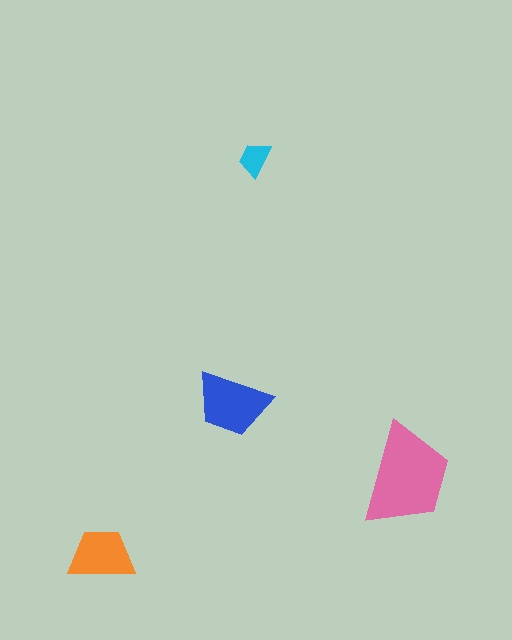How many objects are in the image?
There are 4 objects in the image.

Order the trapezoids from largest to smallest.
the pink one, the blue one, the orange one, the cyan one.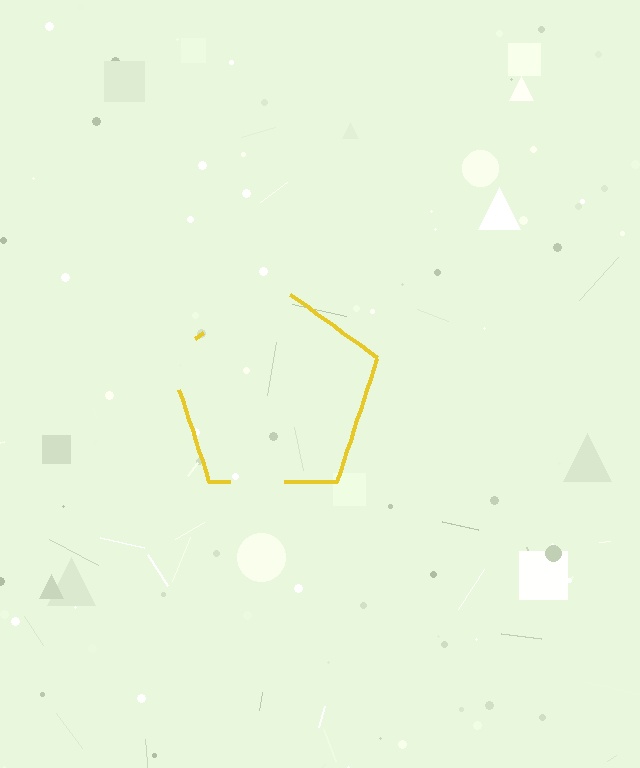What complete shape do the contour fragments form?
The contour fragments form a pentagon.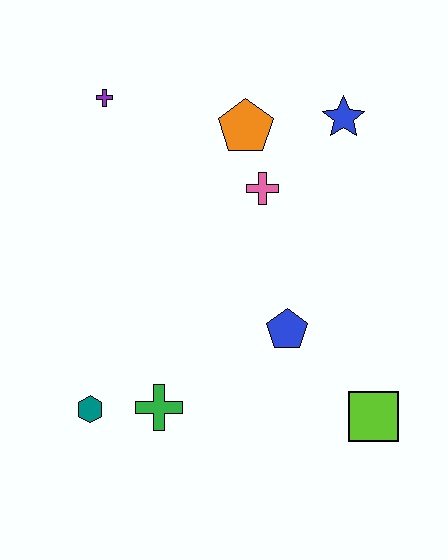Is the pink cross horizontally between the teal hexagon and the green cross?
No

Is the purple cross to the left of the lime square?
Yes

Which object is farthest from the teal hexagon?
The blue star is farthest from the teal hexagon.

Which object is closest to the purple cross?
The orange pentagon is closest to the purple cross.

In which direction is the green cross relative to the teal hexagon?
The green cross is to the right of the teal hexagon.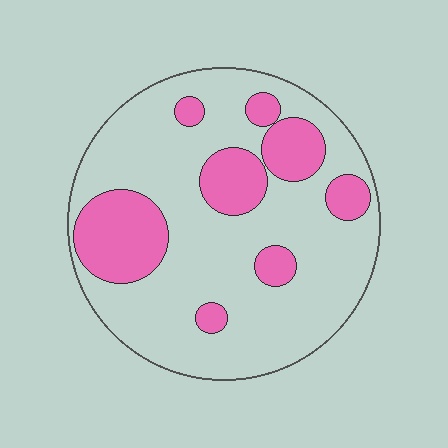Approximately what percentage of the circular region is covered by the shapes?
Approximately 25%.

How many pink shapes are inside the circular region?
8.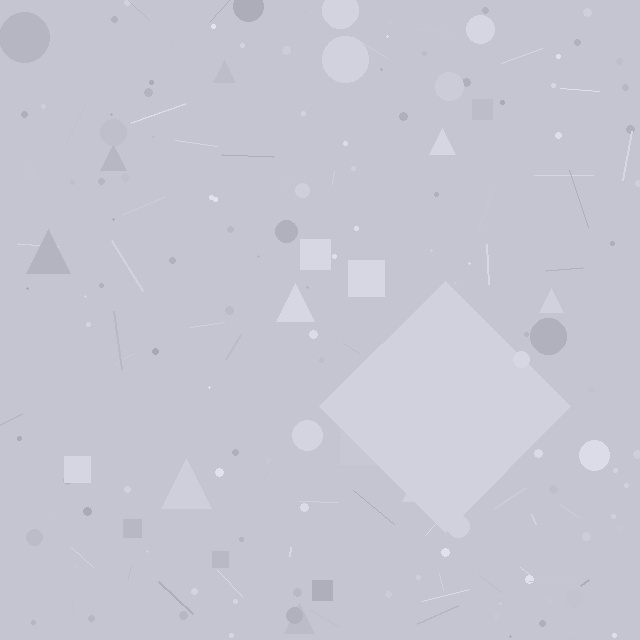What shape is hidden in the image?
A diamond is hidden in the image.